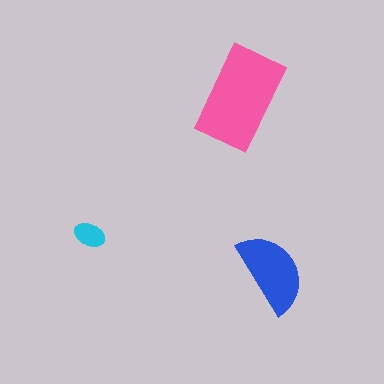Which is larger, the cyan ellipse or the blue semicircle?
The blue semicircle.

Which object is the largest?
The pink rectangle.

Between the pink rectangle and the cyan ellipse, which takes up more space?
The pink rectangle.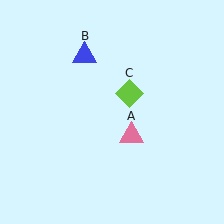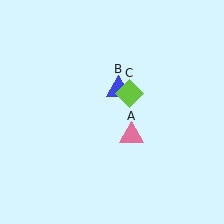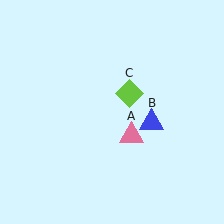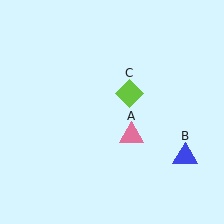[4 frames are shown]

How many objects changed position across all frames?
1 object changed position: blue triangle (object B).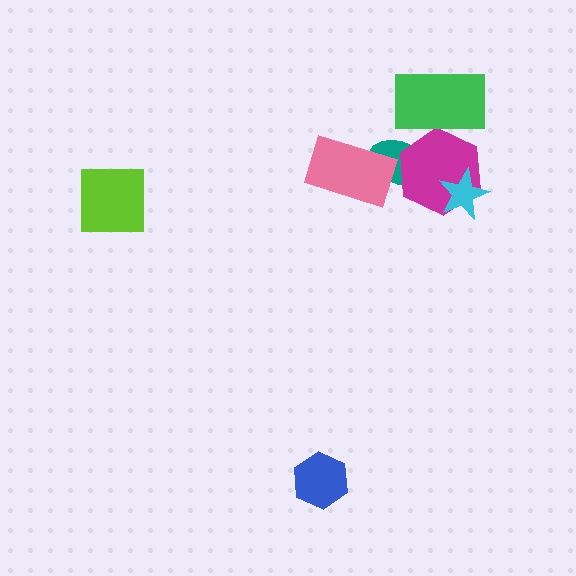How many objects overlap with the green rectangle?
1 object overlaps with the green rectangle.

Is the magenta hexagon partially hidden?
Yes, it is partially covered by another shape.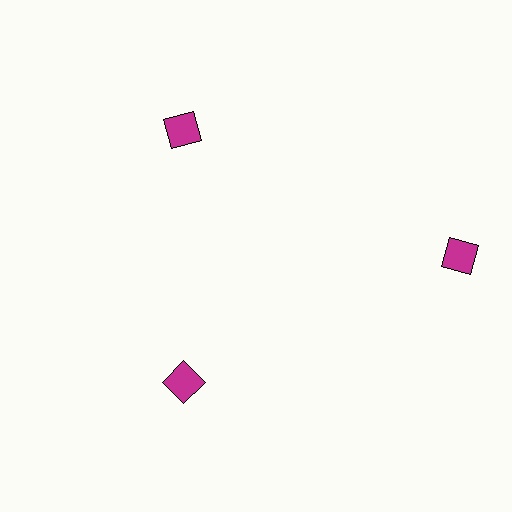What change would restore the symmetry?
The symmetry would be restored by moving it inward, back onto the ring so that all 3 squares sit at equal angles and equal distance from the center.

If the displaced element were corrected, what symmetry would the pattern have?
It would have 3-fold rotational symmetry — the pattern would map onto itself every 120 degrees.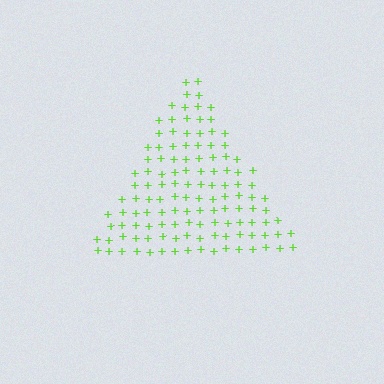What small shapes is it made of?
It is made of small plus signs.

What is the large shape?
The large shape is a triangle.